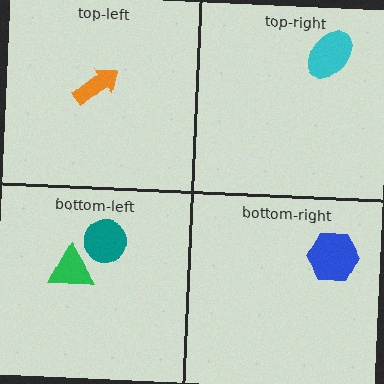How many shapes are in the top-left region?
1.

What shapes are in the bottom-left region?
The green triangle, the teal circle.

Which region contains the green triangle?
The bottom-left region.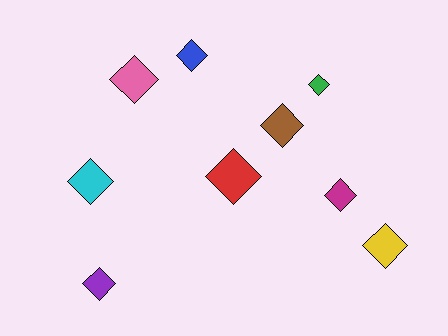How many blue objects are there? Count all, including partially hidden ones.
There is 1 blue object.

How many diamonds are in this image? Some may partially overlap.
There are 9 diamonds.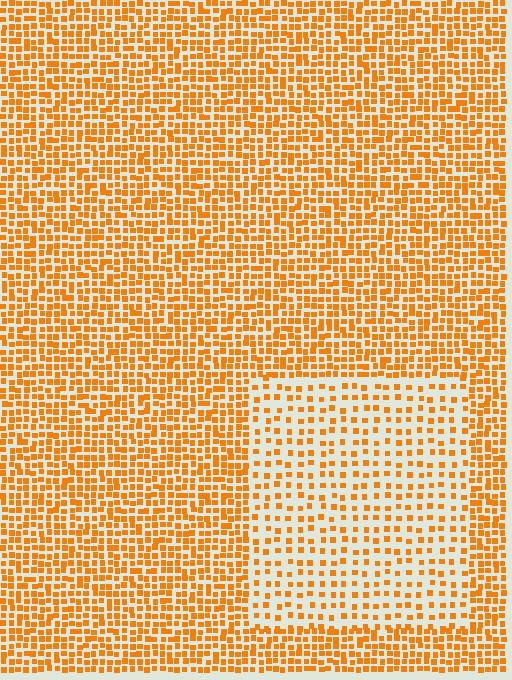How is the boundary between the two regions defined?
The boundary is defined by a change in element density (approximately 2.1x ratio). All elements are the same color, size, and shape.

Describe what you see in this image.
The image contains small orange elements arranged at two different densities. A rectangle-shaped region is visible where the elements are less densely packed than the surrounding area.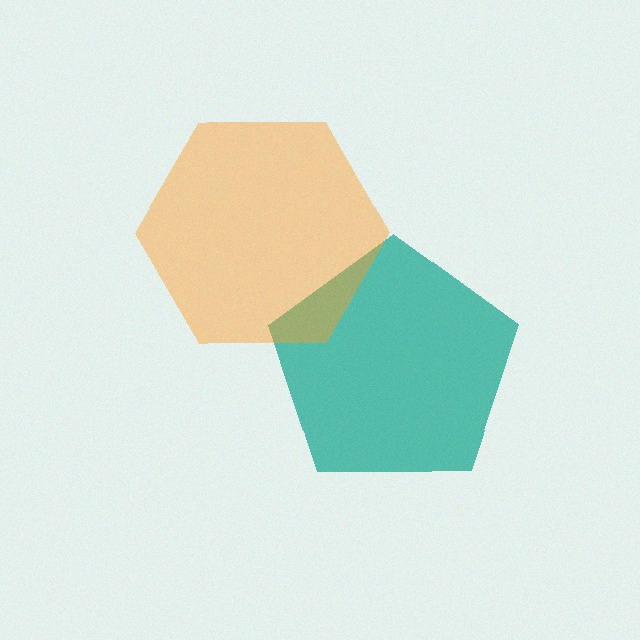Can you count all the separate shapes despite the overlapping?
Yes, there are 2 separate shapes.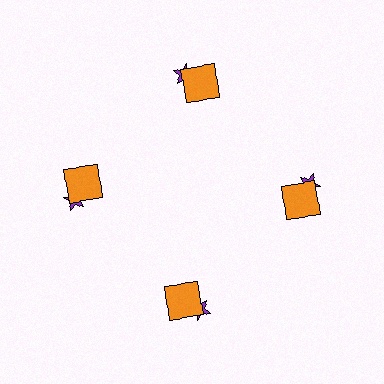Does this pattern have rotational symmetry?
Yes, this pattern has 4-fold rotational symmetry. It looks the same after rotating 90 degrees around the center.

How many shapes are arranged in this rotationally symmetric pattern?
There are 8 shapes, arranged in 4 groups of 2.